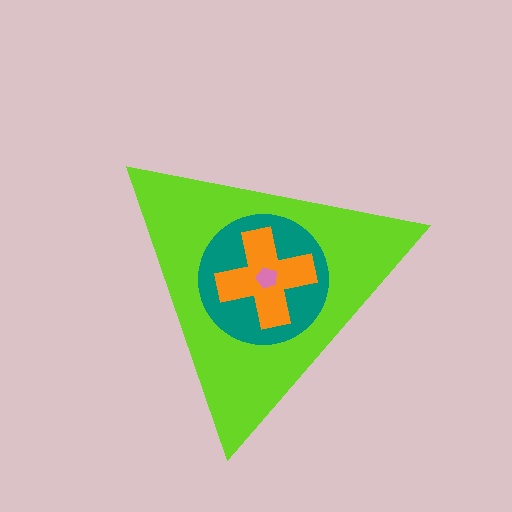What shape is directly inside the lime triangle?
The teal circle.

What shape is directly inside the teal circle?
The orange cross.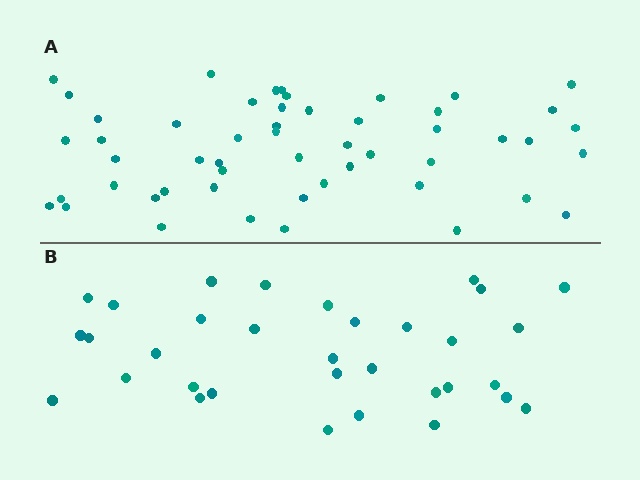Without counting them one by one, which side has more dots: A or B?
Region A (the top region) has more dots.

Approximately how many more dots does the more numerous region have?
Region A has approximately 20 more dots than region B.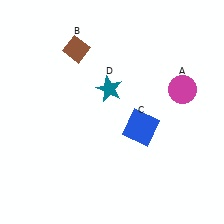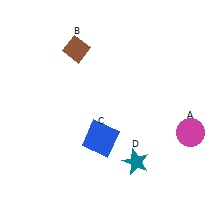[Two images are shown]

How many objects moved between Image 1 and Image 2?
3 objects moved between the two images.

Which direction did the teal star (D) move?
The teal star (D) moved down.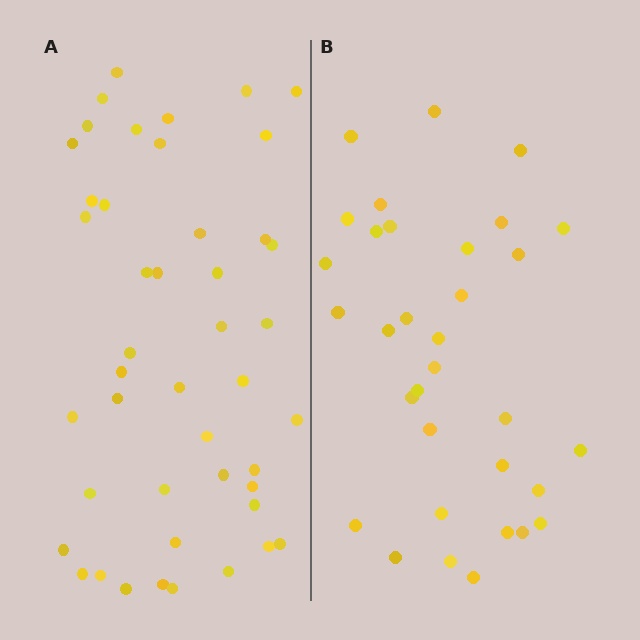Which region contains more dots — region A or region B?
Region A (the left region) has more dots.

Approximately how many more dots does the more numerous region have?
Region A has roughly 12 or so more dots than region B.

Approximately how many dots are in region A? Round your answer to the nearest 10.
About 40 dots. (The exact count is 45, which rounds to 40.)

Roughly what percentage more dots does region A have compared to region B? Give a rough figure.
About 35% more.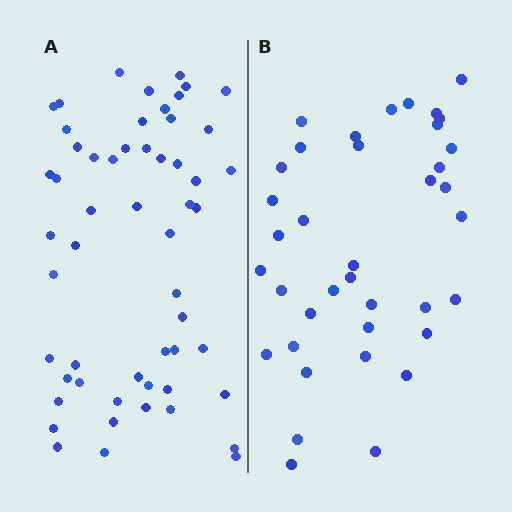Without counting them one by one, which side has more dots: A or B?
Region A (the left region) has more dots.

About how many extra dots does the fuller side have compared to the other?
Region A has approximately 15 more dots than region B.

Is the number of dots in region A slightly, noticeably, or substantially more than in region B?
Region A has noticeably more, but not dramatically so. The ratio is roughly 1.4 to 1.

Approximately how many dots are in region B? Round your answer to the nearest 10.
About 40 dots. (The exact count is 38, which rounds to 40.)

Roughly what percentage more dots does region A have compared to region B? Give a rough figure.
About 45% more.